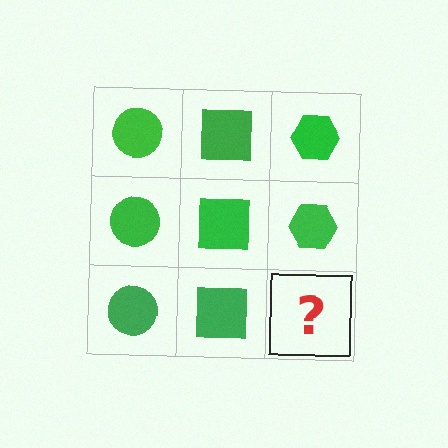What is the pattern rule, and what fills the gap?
The rule is that each column has a consistent shape. The gap should be filled with a green hexagon.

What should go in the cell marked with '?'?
The missing cell should contain a green hexagon.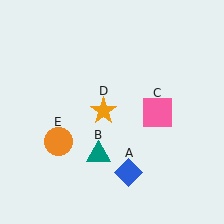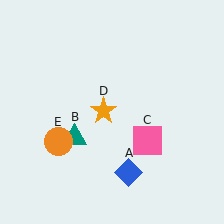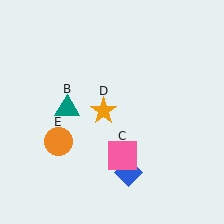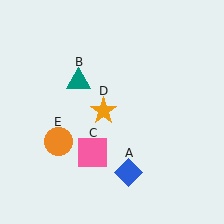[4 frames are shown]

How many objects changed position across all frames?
2 objects changed position: teal triangle (object B), pink square (object C).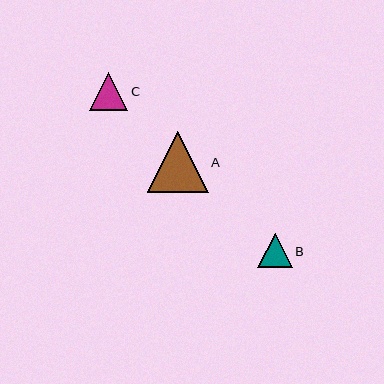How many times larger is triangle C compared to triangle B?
Triangle C is approximately 1.1 times the size of triangle B.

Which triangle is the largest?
Triangle A is the largest with a size of approximately 60 pixels.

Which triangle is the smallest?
Triangle B is the smallest with a size of approximately 34 pixels.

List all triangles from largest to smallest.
From largest to smallest: A, C, B.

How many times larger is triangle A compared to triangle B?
Triangle A is approximately 1.8 times the size of triangle B.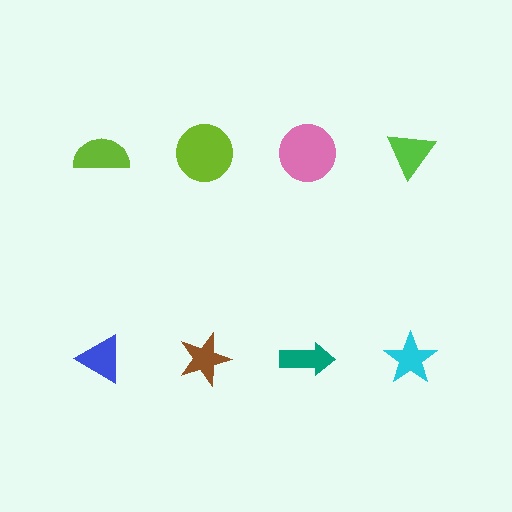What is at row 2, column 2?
A brown star.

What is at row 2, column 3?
A teal arrow.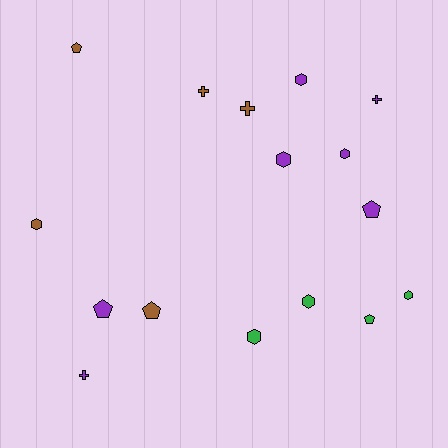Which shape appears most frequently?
Hexagon, with 7 objects.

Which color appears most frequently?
Purple, with 7 objects.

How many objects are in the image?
There are 16 objects.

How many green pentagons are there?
There is 1 green pentagon.